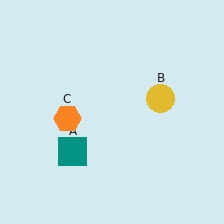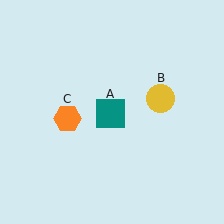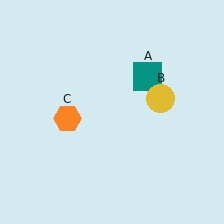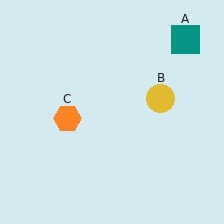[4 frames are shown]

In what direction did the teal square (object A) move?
The teal square (object A) moved up and to the right.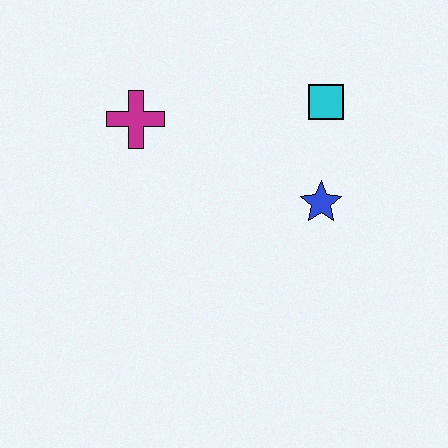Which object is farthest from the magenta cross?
The blue star is farthest from the magenta cross.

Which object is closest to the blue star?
The cyan square is closest to the blue star.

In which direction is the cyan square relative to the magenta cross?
The cyan square is to the right of the magenta cross.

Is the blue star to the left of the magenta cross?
No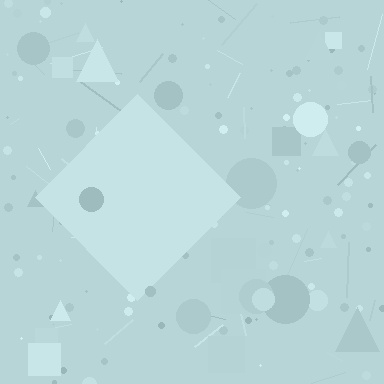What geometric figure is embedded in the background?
A diamond is embedded in the background.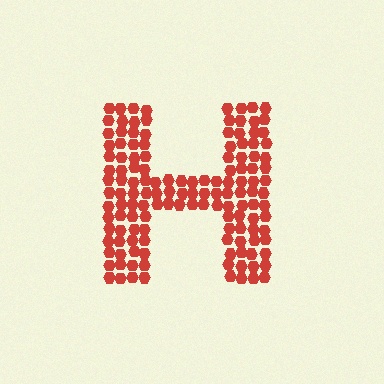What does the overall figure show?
The overall figure shows the letter H.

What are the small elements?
The small elements are hexagons.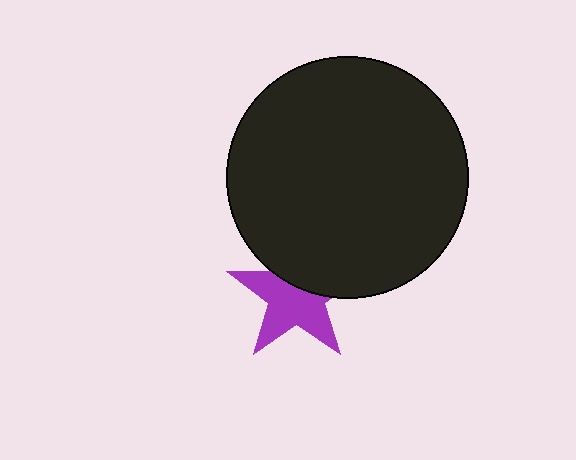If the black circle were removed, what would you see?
You would see the complete purple star.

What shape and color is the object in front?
The object in front is a black circle.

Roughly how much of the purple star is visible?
About half of it is visible (roughly 63%).